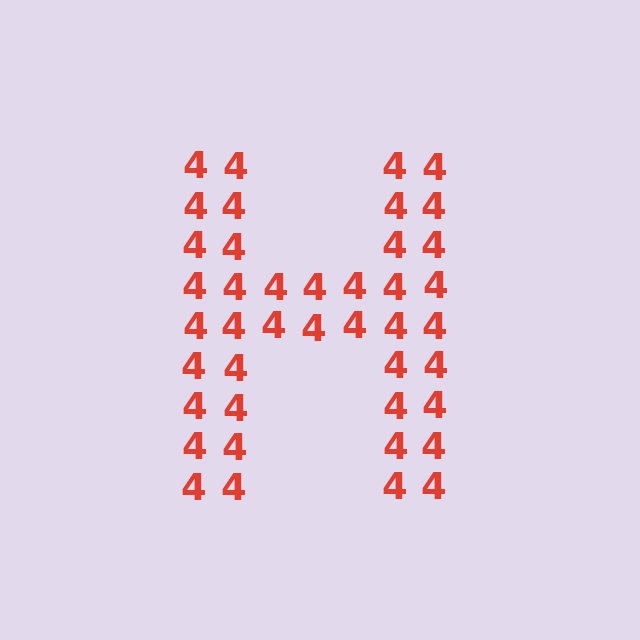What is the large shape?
The large shape is the letter H.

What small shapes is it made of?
It is made of small digit 4's.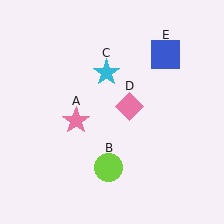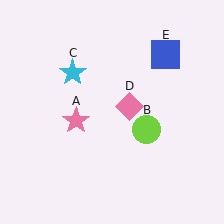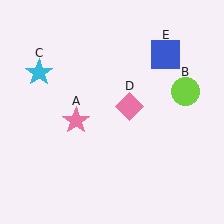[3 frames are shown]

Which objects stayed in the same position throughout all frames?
Pink star (object A) and pink diamond (object D) and blue square (object E) remained stationary.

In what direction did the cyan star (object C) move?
The cyan star (object C) moved left.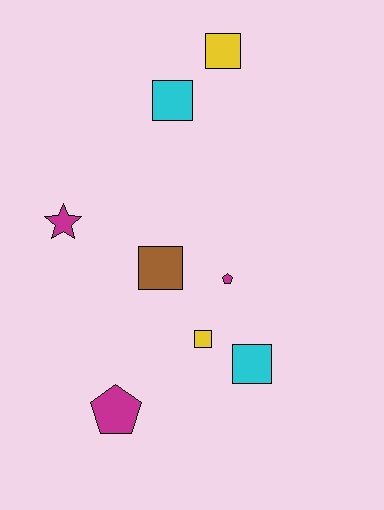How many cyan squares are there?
There are 2 cyan squares.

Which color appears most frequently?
Magenta, with 3 objects.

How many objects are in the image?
There are 8 objects.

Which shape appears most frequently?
Square, with 5 objects.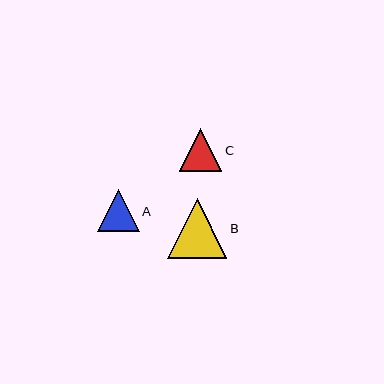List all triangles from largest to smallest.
From largest to smallest: B, C, A.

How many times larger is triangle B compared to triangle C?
Triangle B is approximately 1.4 times the size of triangle C.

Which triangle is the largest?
Triangle B is the largest with a size of approximately 60 pixels.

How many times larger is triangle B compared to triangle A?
Triangle B is approximately 1.4 times the size of triangle A.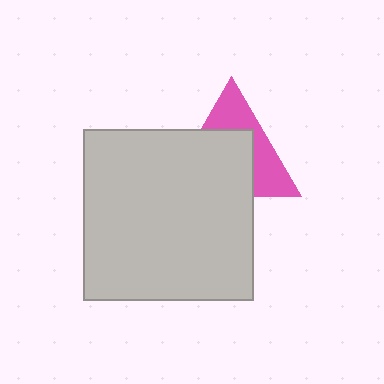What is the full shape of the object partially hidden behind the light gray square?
The partially hidden object is a pink triangle.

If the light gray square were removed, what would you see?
You would see the complete pink triangle.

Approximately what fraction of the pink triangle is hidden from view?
Roughly 57% of the pink triangle is hidden behind the light gray square.